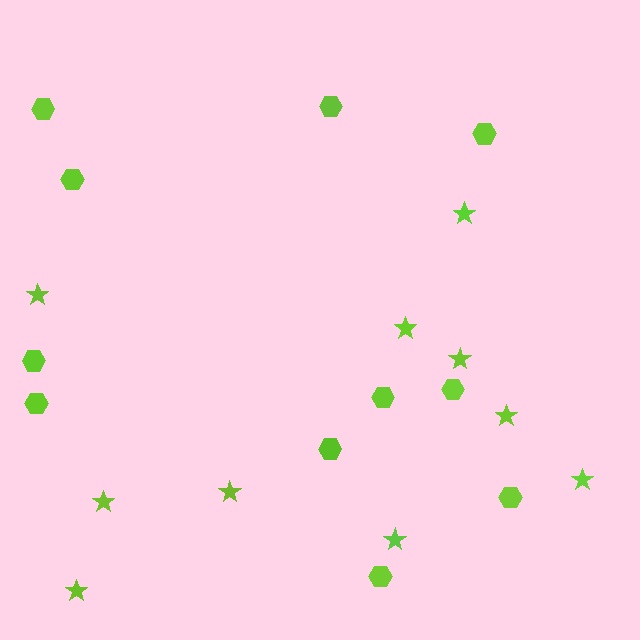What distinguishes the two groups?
There are 2 groups: one group of stars (10) and one group of hexagons (11).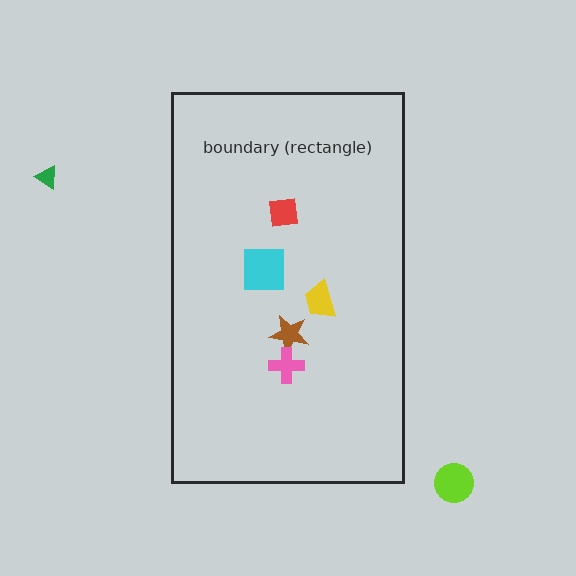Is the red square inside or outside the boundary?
Inside.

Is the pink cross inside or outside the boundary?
Inside.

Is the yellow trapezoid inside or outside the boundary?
Inside.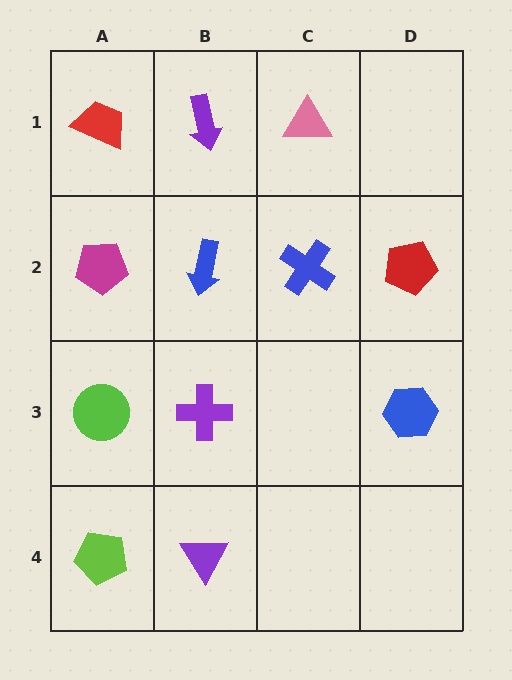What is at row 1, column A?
A red trapezoid.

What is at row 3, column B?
A purple cross.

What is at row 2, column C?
A blue cross.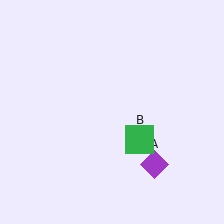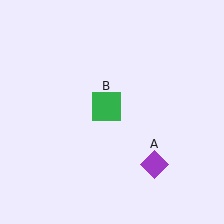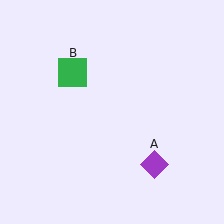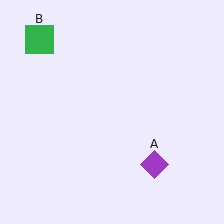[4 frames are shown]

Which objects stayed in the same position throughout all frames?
Purple diamond (object A) remained stationary.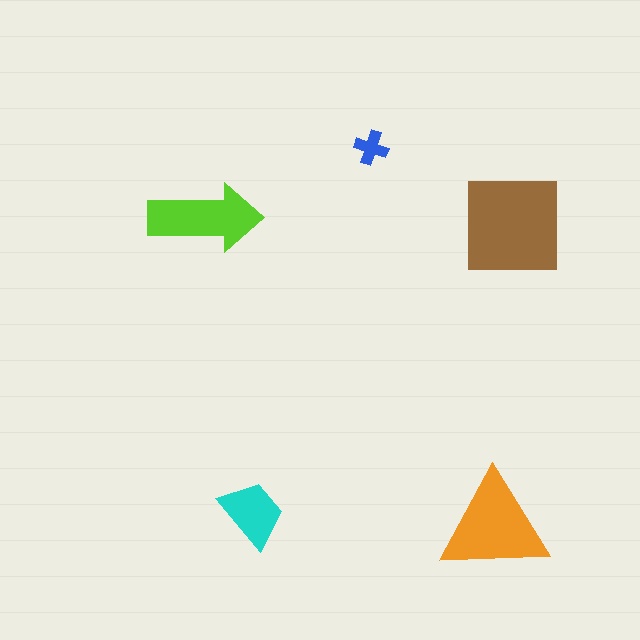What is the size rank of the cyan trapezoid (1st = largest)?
4th.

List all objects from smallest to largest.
The blue cross, the cyan trapezoid, the lime arrow, the orange triangle, the brown square.